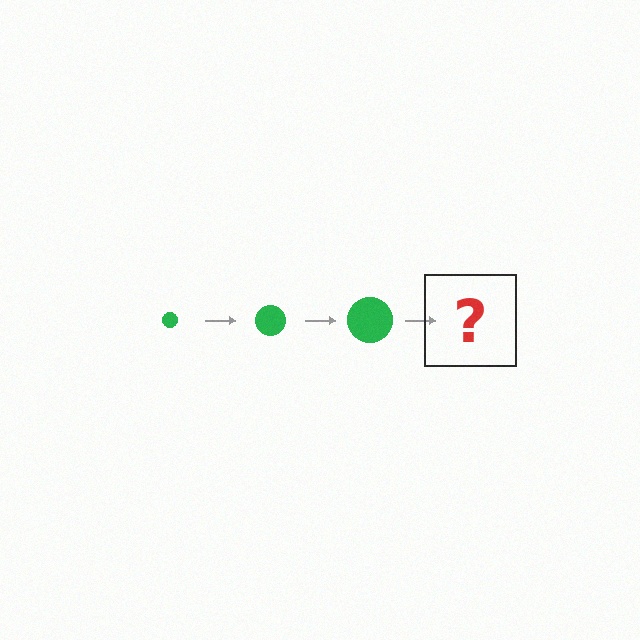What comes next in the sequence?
The next element should be a green circle, larger than the previous one.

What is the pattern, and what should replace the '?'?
The pattern is that the circle gets progressively larger each step. The '?' should be a green circle, larger than the previous one.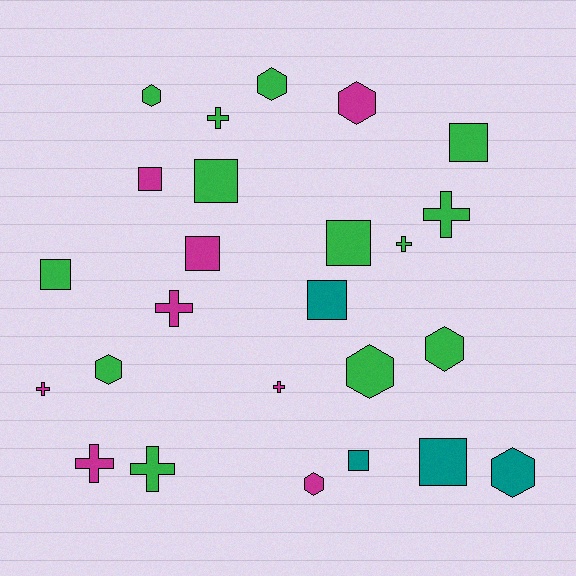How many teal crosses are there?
There are no teal crosses.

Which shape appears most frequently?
Square, with 9 objects.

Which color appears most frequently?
Green, with 13 objects.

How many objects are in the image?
There are 25 objects.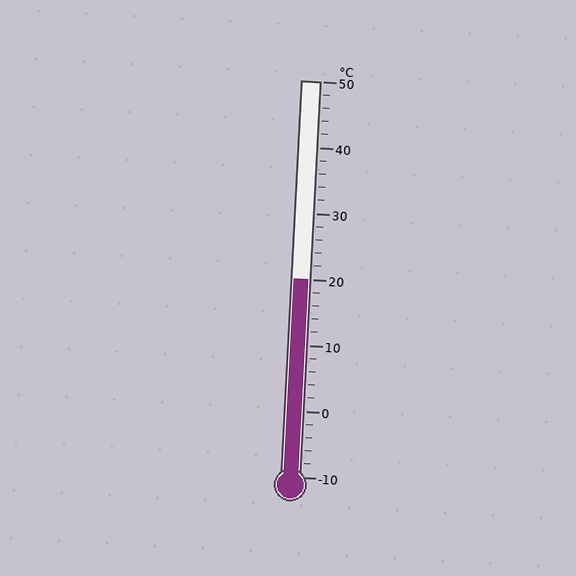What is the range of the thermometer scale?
The thermometer scale ranges from -10°C to 50°C.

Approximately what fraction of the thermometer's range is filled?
The thermometer is filled to approximately 50% of its range.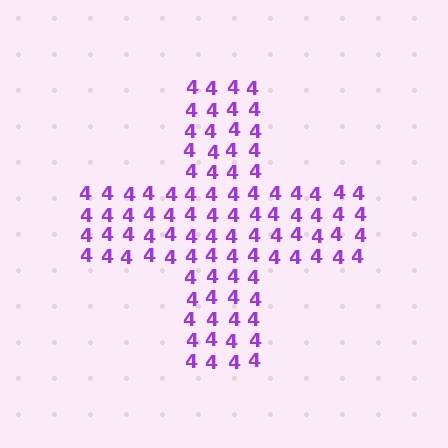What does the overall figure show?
The overall figure shows a cross.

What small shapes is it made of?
It is made of small digit 4's.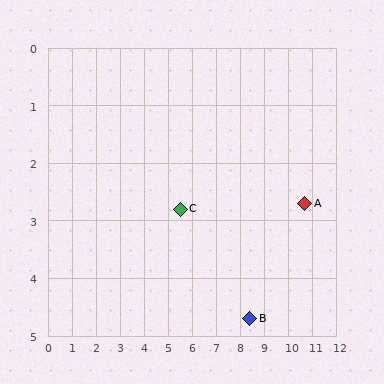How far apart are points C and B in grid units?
Points C and B are about 3.5 grid units apart.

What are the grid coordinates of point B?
Point B is at approximately (8.4, 4.7).